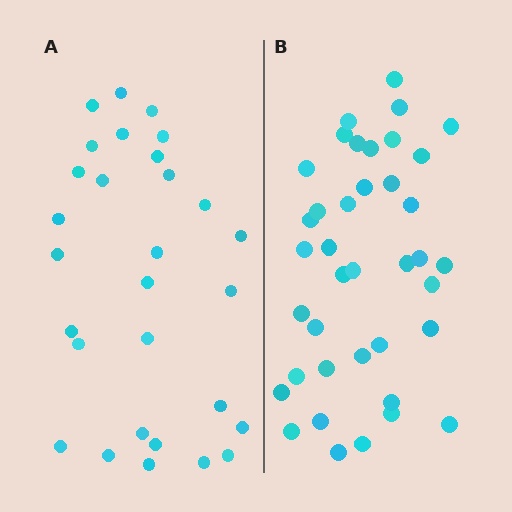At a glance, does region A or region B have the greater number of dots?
Region B (the right region) has more dots.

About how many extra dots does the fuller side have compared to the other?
Region B has roughly 10 or so more dots than region A.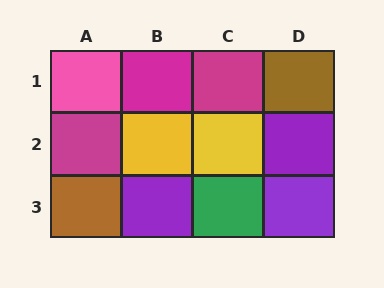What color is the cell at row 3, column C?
Green.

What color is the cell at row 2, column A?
Magenta.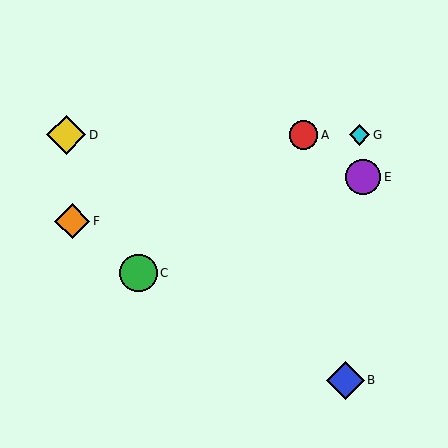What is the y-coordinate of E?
Object E is at y≈177.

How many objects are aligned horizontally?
3 objects (A, D, G) are aligned horizontally.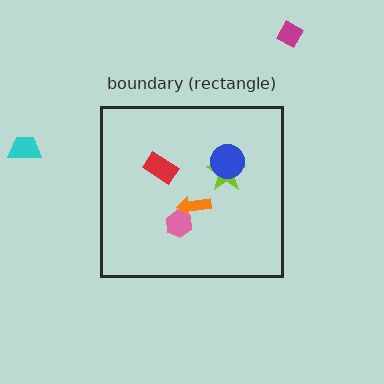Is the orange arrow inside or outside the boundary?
Inside.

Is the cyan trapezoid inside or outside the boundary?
Outside.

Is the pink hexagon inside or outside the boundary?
Inside.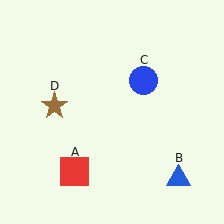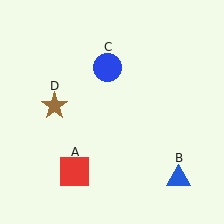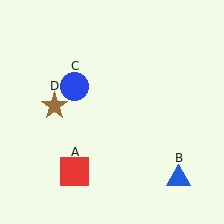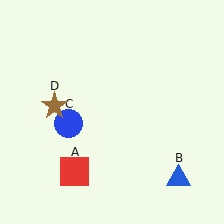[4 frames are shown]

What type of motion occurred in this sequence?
The blue circle (object C) rotated counterclockwise around the center of the scene.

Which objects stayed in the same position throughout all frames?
Red square (object A) and blue triangle (object B) and brown star (object D) remained stationary.